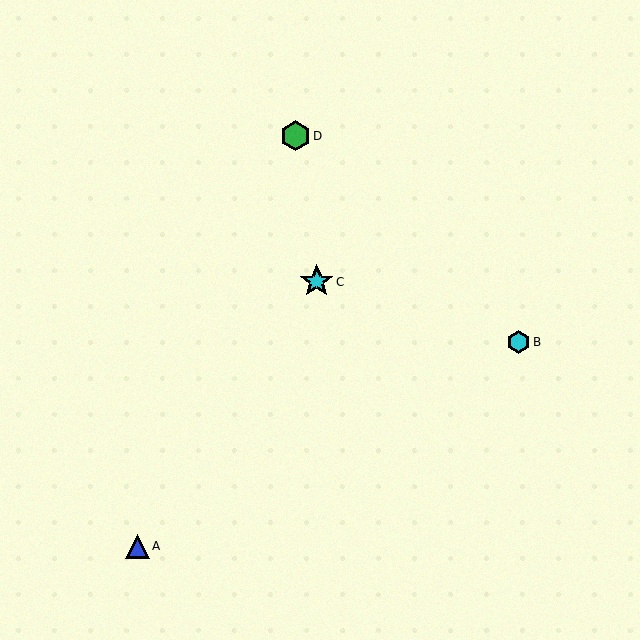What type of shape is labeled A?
Shape A is a blue triangle.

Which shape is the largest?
The cyan star (labeled C) is the largest.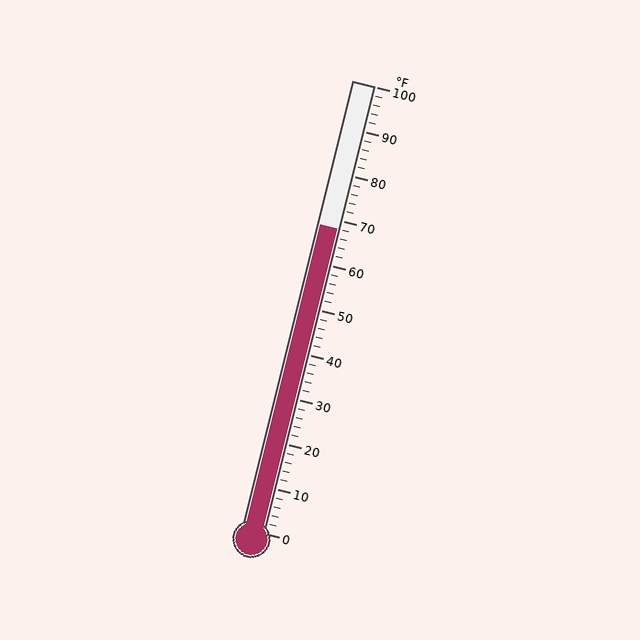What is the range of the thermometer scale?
The thermometer scale ranges from 0°F to 100°F.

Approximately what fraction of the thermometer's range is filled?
The thermometer is filled to approximately 70% of its range.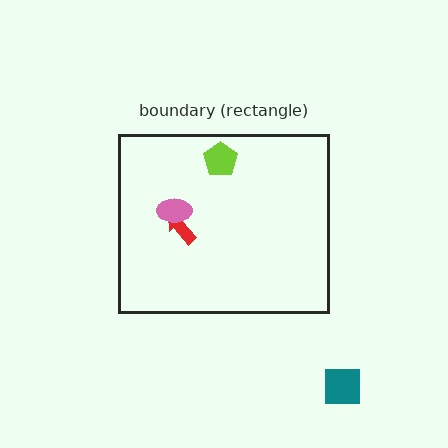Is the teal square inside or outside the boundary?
Outside.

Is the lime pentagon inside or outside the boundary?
Inside.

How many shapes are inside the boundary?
3 inside, 1 outside.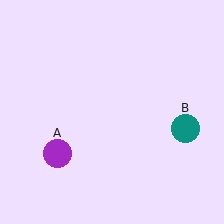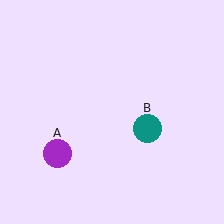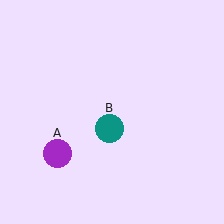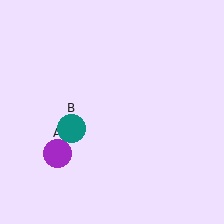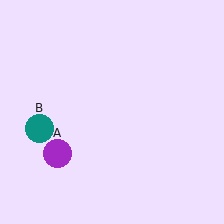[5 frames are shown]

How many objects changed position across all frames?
1 object changed position: teal circle (object B).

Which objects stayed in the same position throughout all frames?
Purple circle (object A) remained stationary.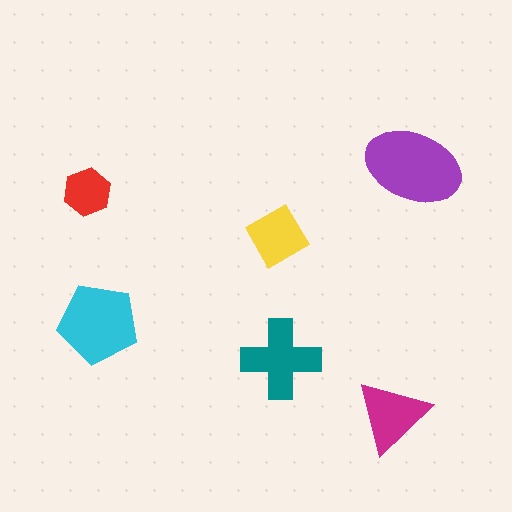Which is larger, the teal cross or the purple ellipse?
The purple ellipse.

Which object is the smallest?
The red hexagon.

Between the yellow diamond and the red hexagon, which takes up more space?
The yellow diamond.